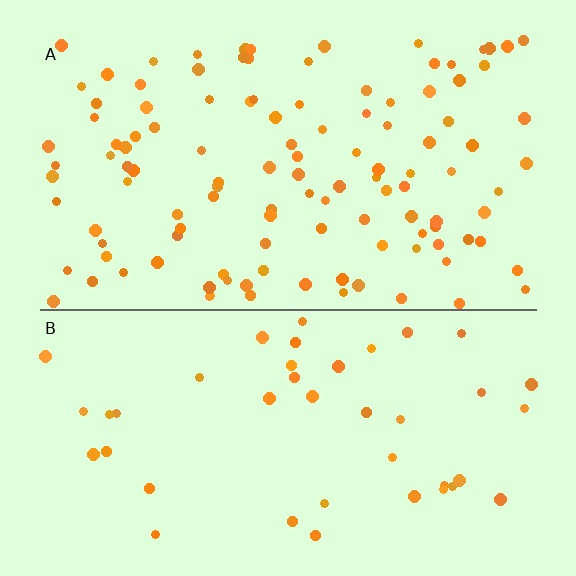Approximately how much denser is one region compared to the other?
Approximately 2.8× — region A over region B.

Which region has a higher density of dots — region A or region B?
A (the top).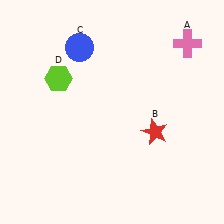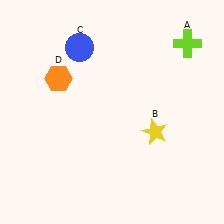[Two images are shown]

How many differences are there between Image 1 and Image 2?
There are 3 differences between the two images.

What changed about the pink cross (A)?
In Image 1, A is pink. In Image 2, it changed to lime.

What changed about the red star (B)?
In Image 1, B is red. In Image 2, it changed to yellow.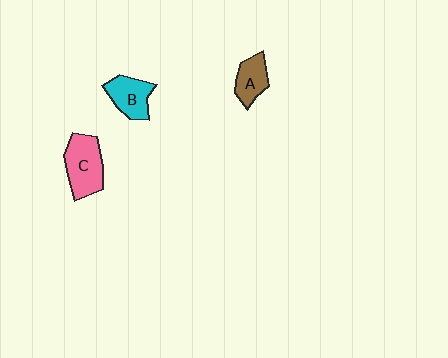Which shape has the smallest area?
Shape A (brown).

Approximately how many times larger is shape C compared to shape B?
Approximately 1.4 times.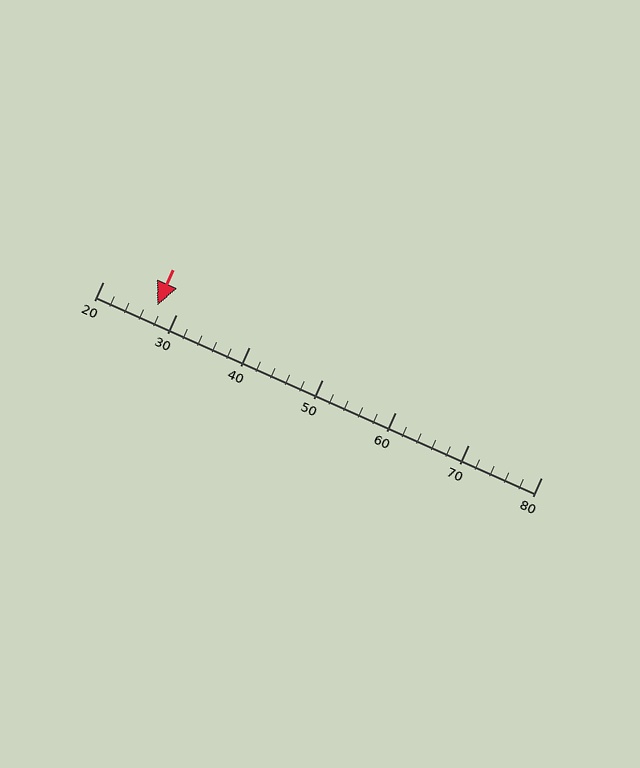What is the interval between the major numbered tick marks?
The major tick marks are spaced 10 units apart.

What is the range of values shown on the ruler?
The ruler shows values from 20 to 80.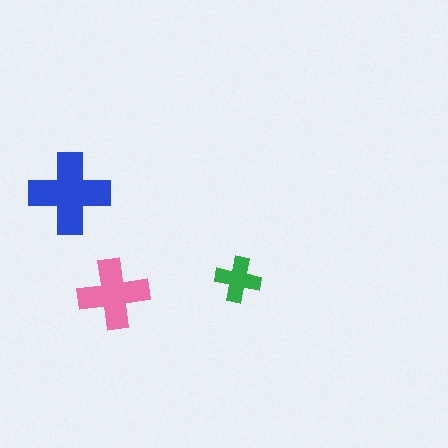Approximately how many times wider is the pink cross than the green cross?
About 1.5 times wider.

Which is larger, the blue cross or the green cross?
The blue one.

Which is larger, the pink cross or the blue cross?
The blue one.